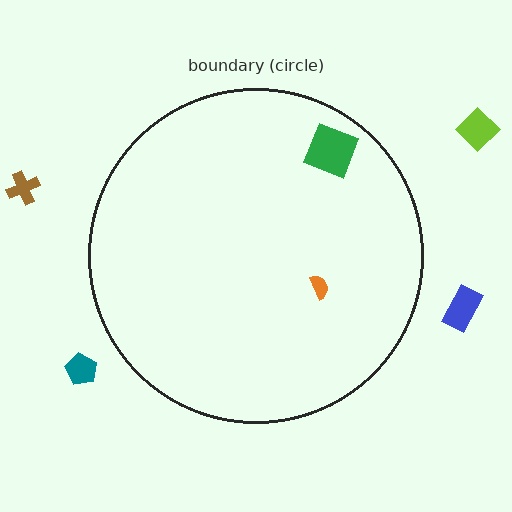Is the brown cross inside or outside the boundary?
Outside.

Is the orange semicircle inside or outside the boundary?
Inside.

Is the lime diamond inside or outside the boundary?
Outside.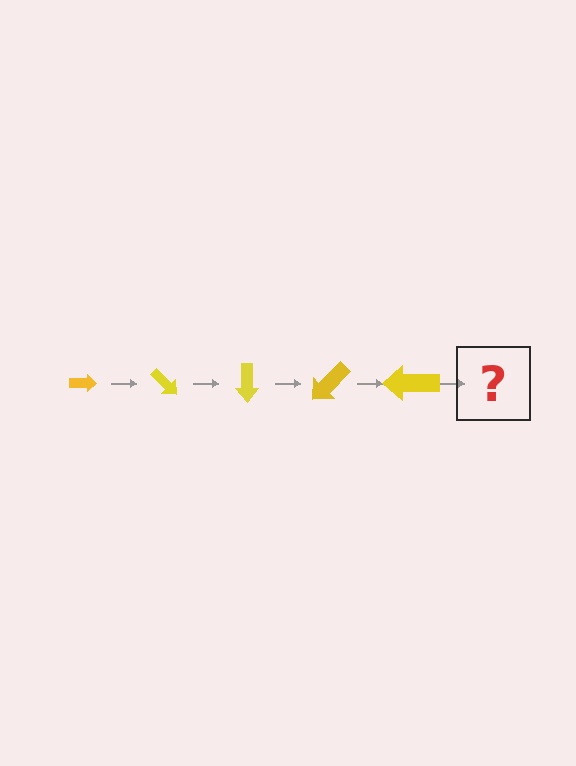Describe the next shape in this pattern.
It should be an arrow, larger than the previous one and rotated 225 degrees from the start.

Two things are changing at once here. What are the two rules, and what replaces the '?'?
The two rules are that the arrow grows larger each step and it rotates 45 degrees each step. The '?' should be an arrow, larger than the previous one and rotated 225 degrees from the start.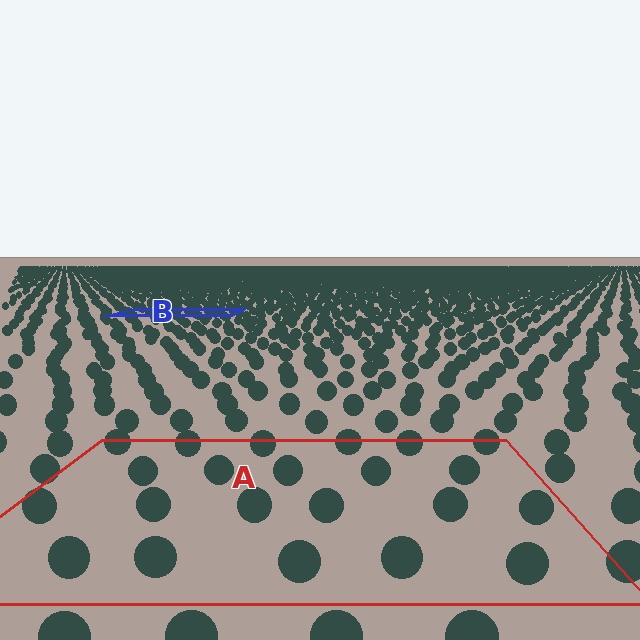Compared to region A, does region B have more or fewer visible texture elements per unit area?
Region B has more texture elements per unit area — they are packed more densely because it is farther away.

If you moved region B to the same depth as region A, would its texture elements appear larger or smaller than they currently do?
They would appear larger. At a closer depth, the same texture elements are projected at a bigger on-screen size.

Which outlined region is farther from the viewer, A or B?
Region B is farther from the viewer — the texture elements inside it appear smaller and more densely packed.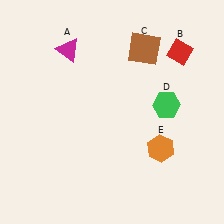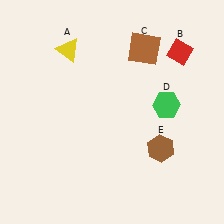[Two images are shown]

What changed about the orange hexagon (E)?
In Image 1, E is orange. In Image 2, it changed to brown.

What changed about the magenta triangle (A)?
In Image 1, A is magenta. In Image 2, it changed to yellow.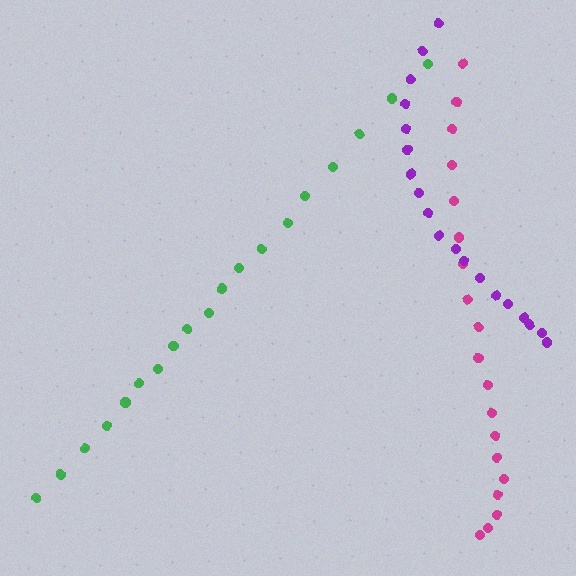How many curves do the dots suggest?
There are 3 distinct paths.